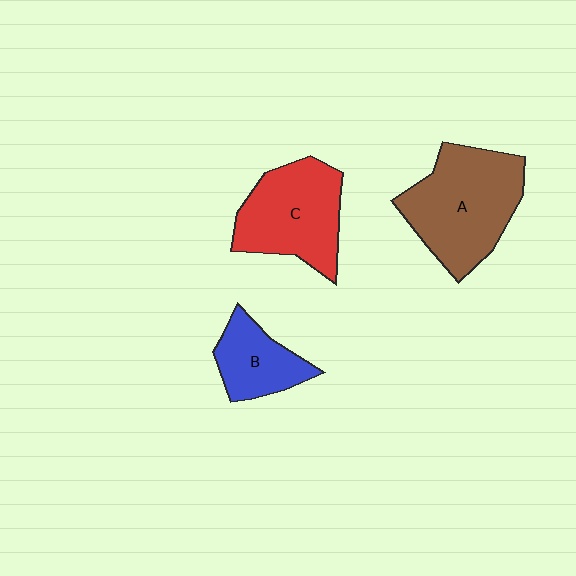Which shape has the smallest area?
Shape B (blue).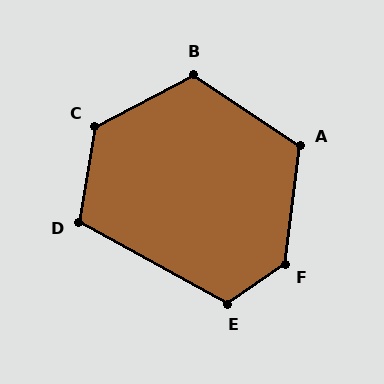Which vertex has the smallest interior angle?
D, at approximately 109 degrees.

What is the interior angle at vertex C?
Approximately 127 degrees (obtuse).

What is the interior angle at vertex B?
Approximately 118 degrees (obtuse).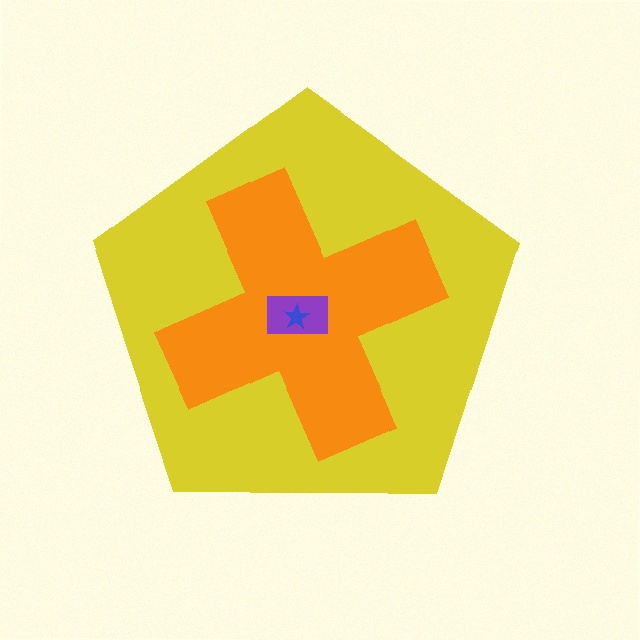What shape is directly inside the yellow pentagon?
The orange cross.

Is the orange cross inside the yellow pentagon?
Yes.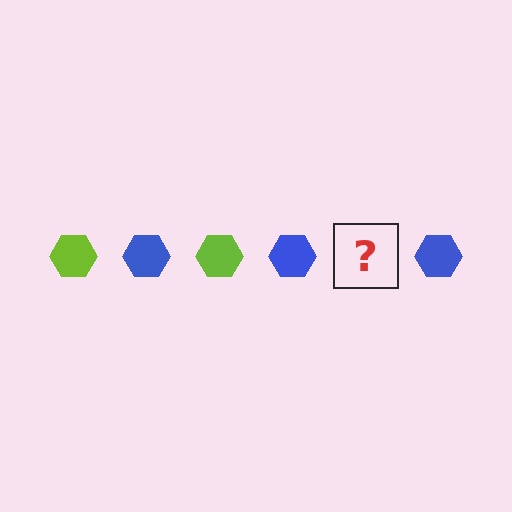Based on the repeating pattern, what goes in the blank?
The blank should be a lime hexagon.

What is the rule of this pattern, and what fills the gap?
The rule is that the pattern cycles through lime, blue hexagons. The gap should be filled with a lime hexagon.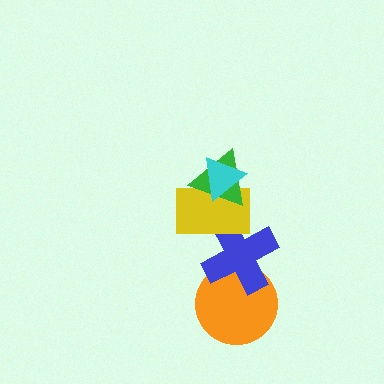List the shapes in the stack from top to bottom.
From top to bottom: the cyan triangle, the green triangle, the yellow rectangle, the blue cross, the orange circle.